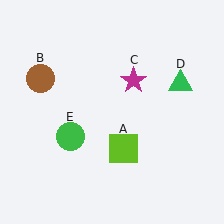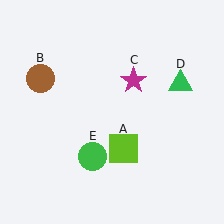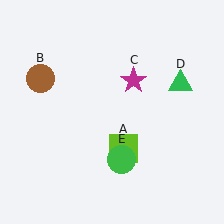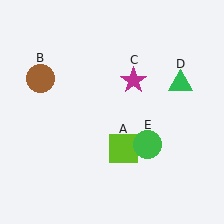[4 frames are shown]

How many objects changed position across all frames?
1 object changed position: green circle (object E).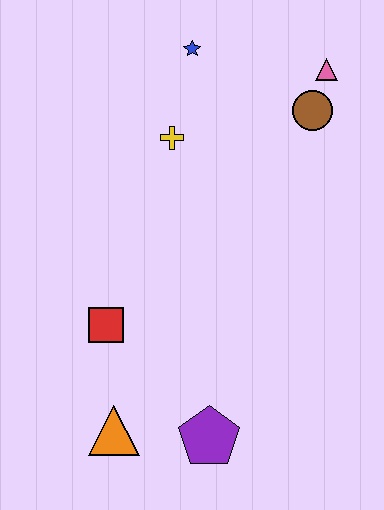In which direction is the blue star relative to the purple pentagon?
The blue star is above the purple pentagon.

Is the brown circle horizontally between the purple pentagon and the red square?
No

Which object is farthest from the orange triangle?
The pink triangle is farthest from the orange triangle.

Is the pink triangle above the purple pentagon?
Yes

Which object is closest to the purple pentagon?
The orange triangle is closest to the purple pentagon.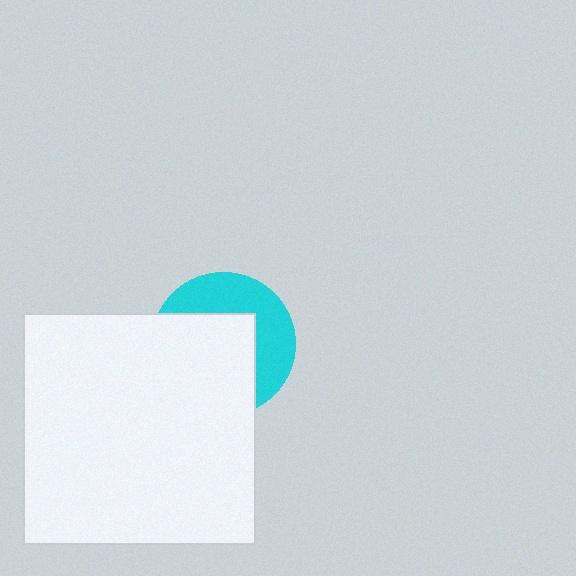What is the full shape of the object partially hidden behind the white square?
The partially hidden object is a cyan circle.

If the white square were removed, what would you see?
You would see the complete cyan circle.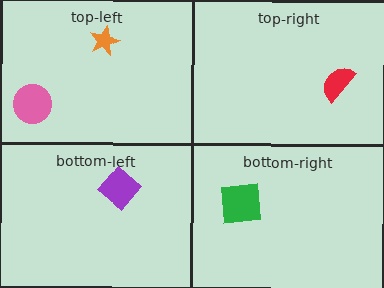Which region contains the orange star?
The top-left region.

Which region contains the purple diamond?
The bottom-left region.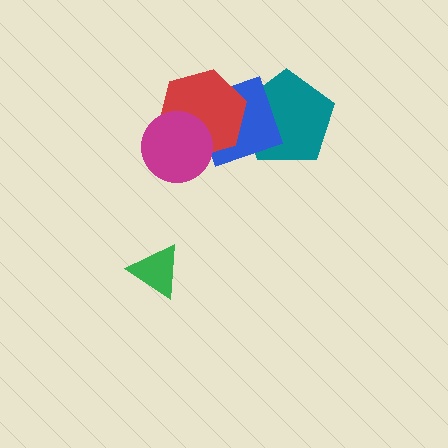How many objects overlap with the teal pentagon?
2 objects overlap with the teal pentagon.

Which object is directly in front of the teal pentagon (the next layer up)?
The blue square is directly in front of the teal pentagon.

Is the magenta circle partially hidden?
No, no other shape covers it.